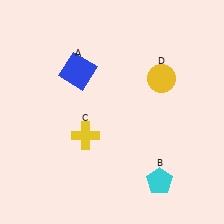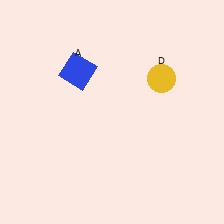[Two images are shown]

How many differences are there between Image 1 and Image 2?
There are 2 differences between the two images.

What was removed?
The yellow cross (C), the cyan pentagon (B) were removed in Image 2.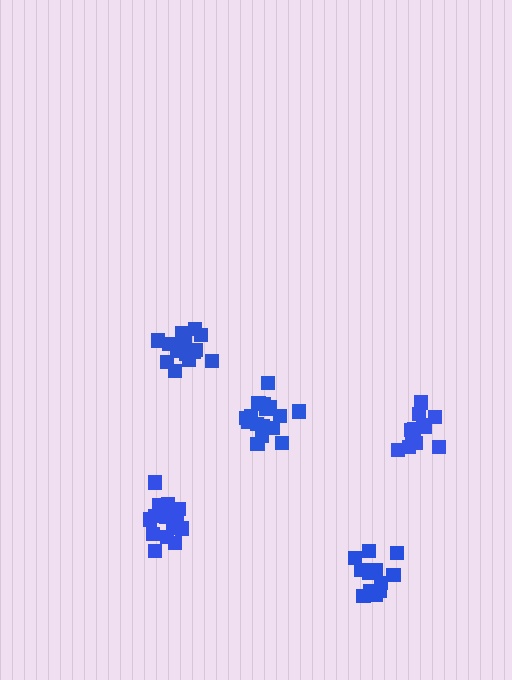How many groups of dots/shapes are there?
There are 5 groups.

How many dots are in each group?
Group 1: 17 dots, Group 2: 14 dots, Group 3: 13 dots, Group 4: 17 dots, Group 5: 12 dots (73 total).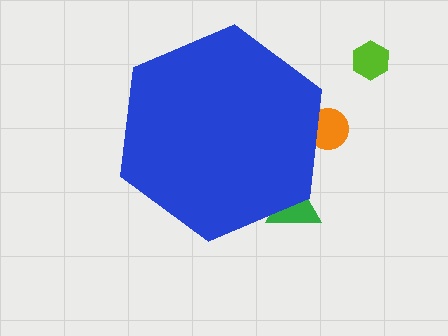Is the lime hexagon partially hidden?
No, the lime hexagon is fully visible.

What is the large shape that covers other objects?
A blue hexagon.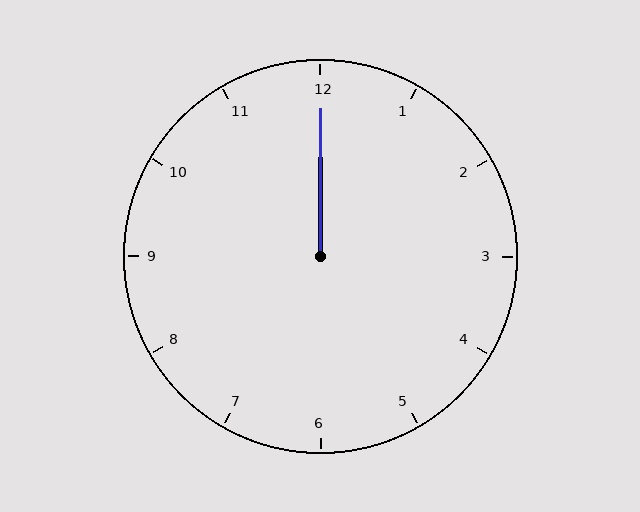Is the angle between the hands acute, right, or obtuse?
It is acute.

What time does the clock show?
12:00.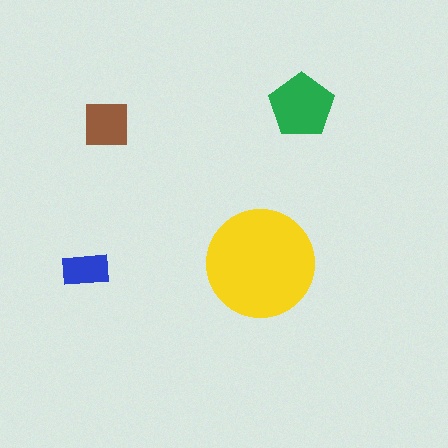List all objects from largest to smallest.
The yellow circle, the green pentagon, the brown square, the blue rectangle.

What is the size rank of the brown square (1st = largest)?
3rd.